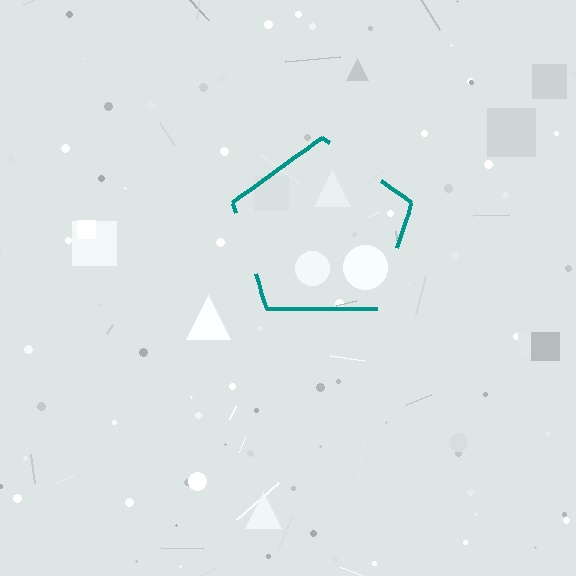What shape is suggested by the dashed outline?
The dashed outline suggests a pentagon.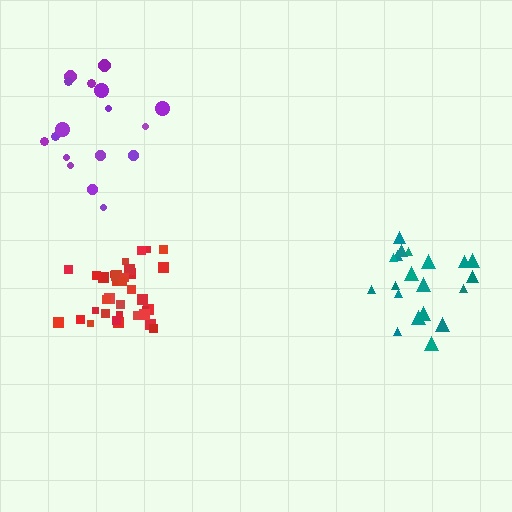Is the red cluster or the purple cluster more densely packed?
Red.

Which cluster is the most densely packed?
Red.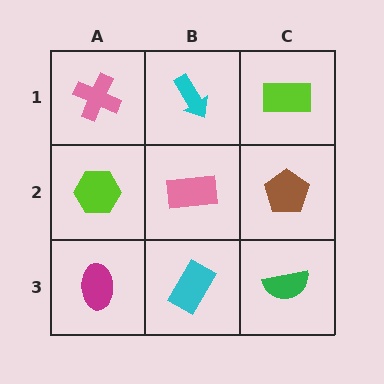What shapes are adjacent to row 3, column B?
A pink rectangle (row 2, column B), a magenta ellipse (row 3, column A), a green semicircle (row 3, column C).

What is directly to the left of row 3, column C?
A cyan rectangle.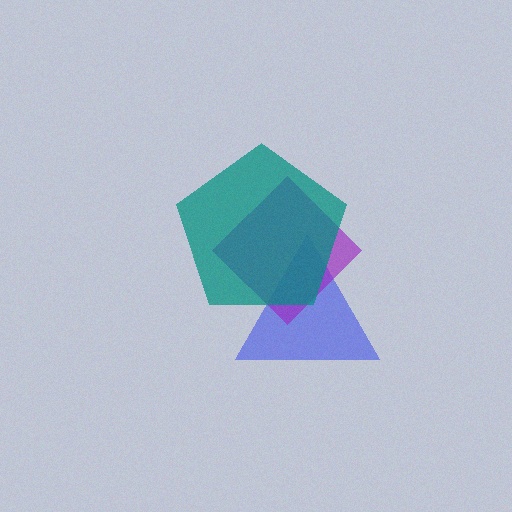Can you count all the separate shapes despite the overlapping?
Yes, there are 3 separate shapes.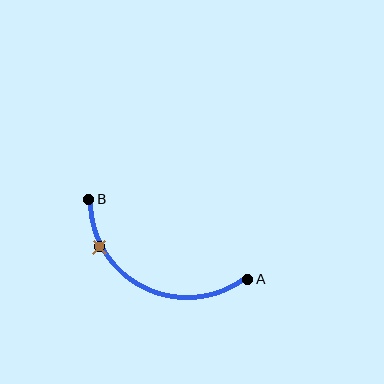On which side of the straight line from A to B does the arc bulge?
The arc bulges below the straight line connecting A and B.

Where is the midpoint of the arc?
The arc midpoint is the point on the curve farthest from the straight line joining A and B. It sits below that line.